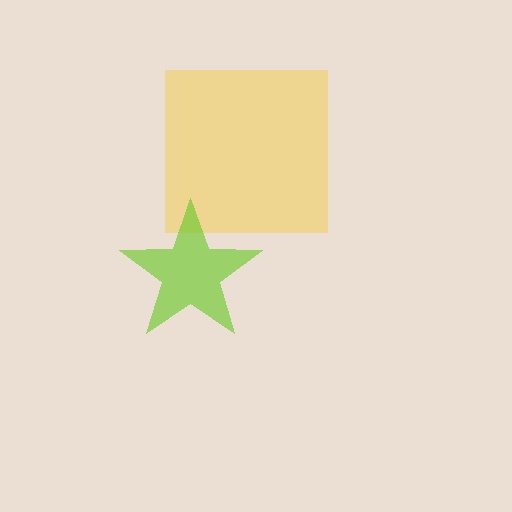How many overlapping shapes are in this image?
There are 2 overlapping shapes in the image.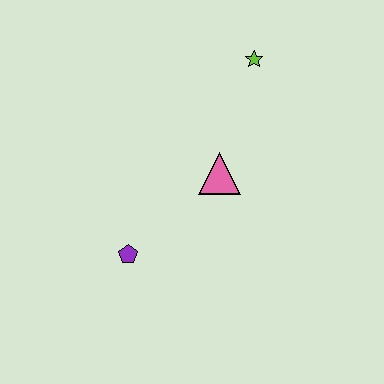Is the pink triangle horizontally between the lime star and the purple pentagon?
Yes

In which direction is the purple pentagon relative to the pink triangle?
The purple pentagon is to the left of the pink triangle.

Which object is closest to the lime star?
The pink triangle is closest to the lime star.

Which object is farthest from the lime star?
The purple pentagon is farthest from the lime star.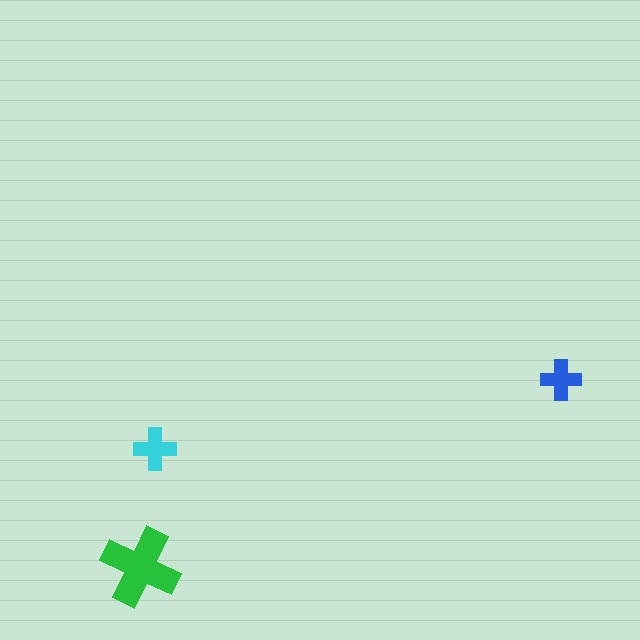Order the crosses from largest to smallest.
the green one, the cyan one, the blue one.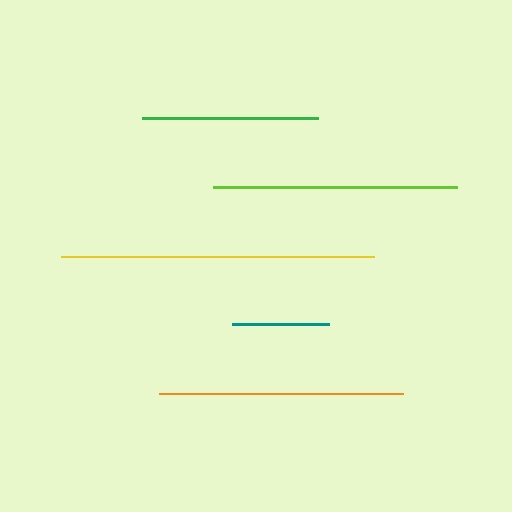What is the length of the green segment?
The green segment is approximately 176 pixels long.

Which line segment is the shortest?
The teal line is the shortest at approximately 98 pixels.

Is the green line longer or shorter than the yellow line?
The yellow line is longer than the green line.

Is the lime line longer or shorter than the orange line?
The lime line is longer than the orange line.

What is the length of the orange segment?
The orange segment is approximately 244 pixels long.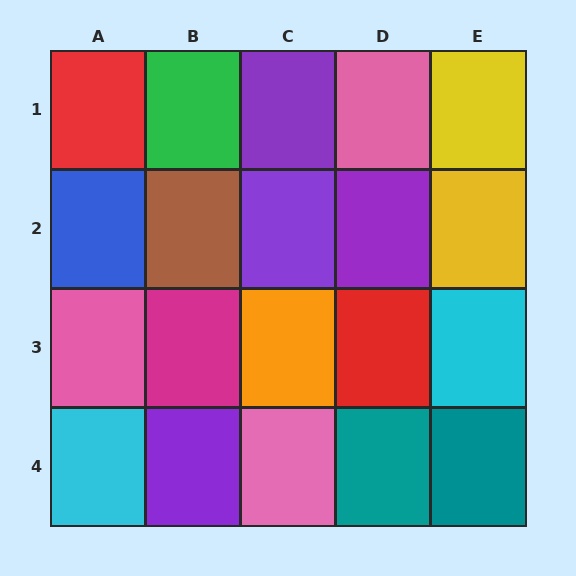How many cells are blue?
1 cell is blue.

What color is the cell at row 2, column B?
Brown.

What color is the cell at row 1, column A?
Red.